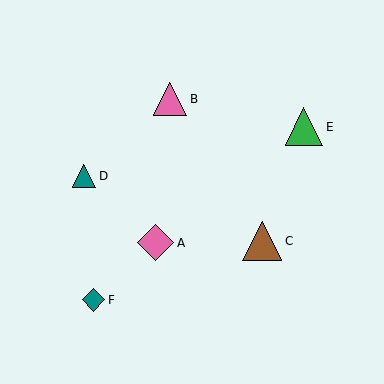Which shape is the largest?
The brown triangle (labeled C) is the largest.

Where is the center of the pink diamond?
The center of the pink diamond is at (156, 243).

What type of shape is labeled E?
Shape E is a green triangle.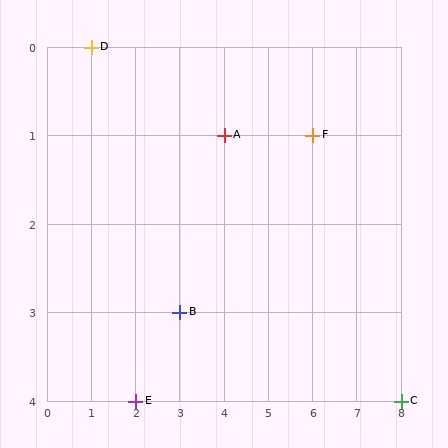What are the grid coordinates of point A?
Point A is at grid coordinates (4, 1).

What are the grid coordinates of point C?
Point C is at grid coordinates (8, 4).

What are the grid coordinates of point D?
Point D is at grid coordinates (1, 0).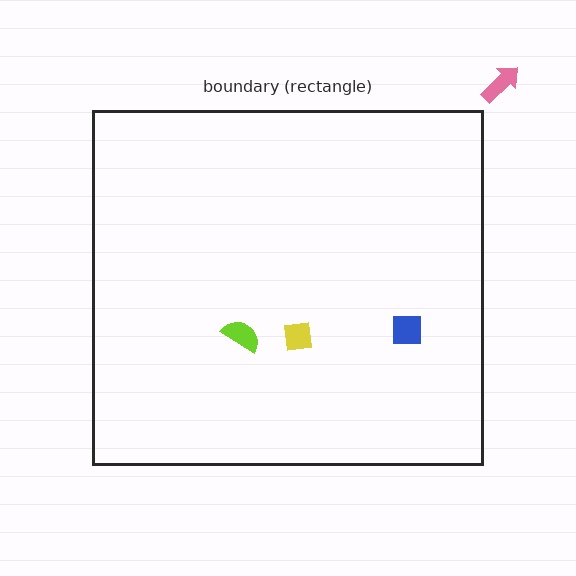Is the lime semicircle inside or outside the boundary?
Inside.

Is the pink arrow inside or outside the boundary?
Outside.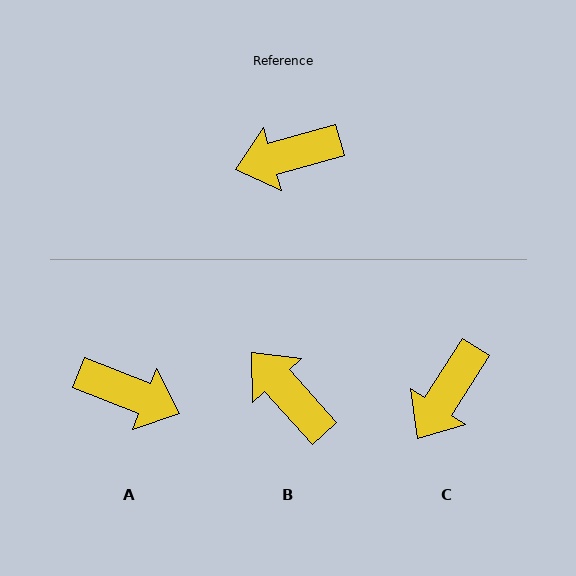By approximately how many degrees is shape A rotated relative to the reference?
Approximately 142 degrees counter-clockwise.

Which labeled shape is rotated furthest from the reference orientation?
A, about 142 degrees away.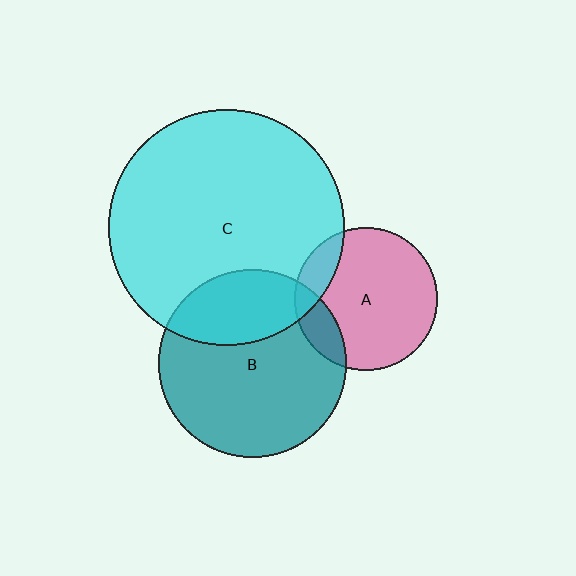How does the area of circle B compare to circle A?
Approximately 1.7 times.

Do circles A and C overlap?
Yes.